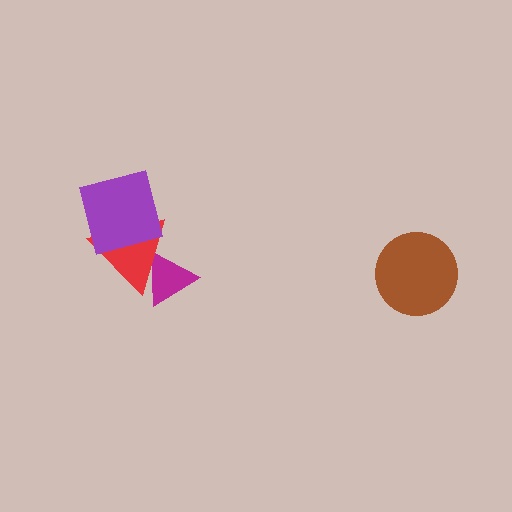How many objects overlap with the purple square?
1 object overlaps with the purple square.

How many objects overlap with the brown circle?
0 objects overlap with the brown circle.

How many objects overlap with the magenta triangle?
1 object overlaps with the magenta triangle.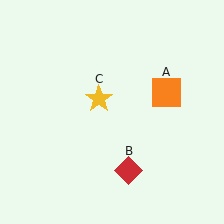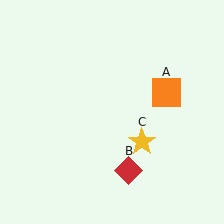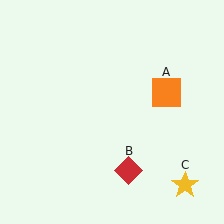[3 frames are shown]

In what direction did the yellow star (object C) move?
The yellow star (object C) moved down and to the right.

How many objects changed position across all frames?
1 object changed position: yellow star (object C).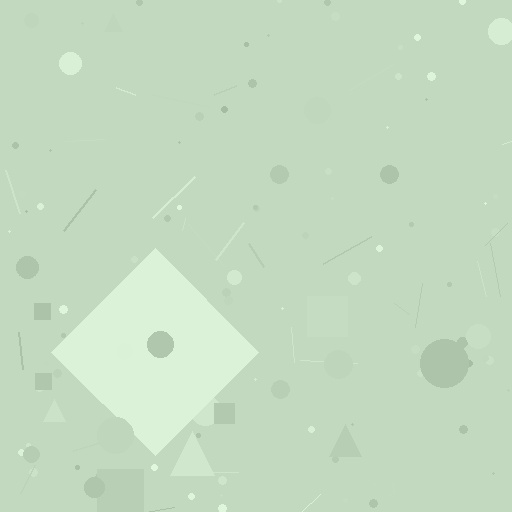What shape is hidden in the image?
A diamond is hidden in the image.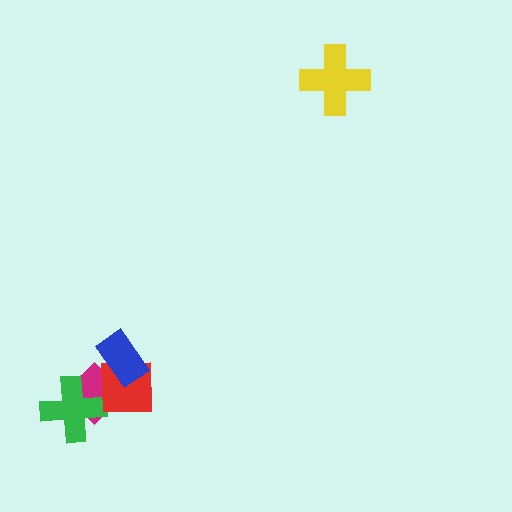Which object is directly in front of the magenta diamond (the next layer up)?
The green cross is directly in front of the magenta diamond.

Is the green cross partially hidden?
Yes, it is partially covered by another shape.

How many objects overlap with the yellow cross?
0 objects overlap with the yellow cross.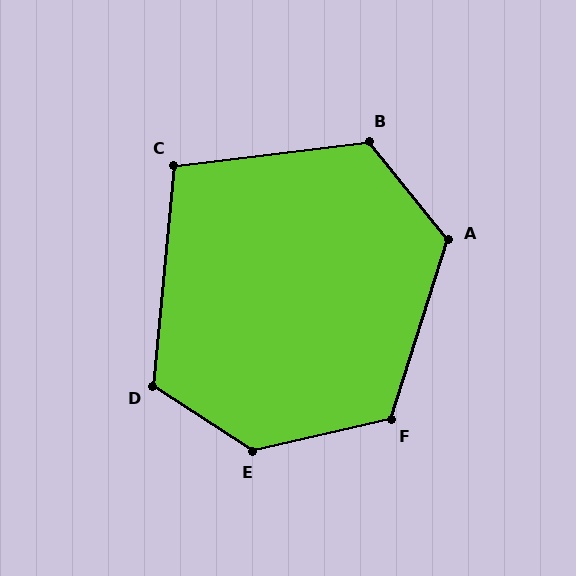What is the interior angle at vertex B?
Approximately 122 degrees (obtuse).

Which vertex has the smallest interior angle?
C, at approximately 102 degrees.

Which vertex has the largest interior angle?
E, at approximately 134 degrees.